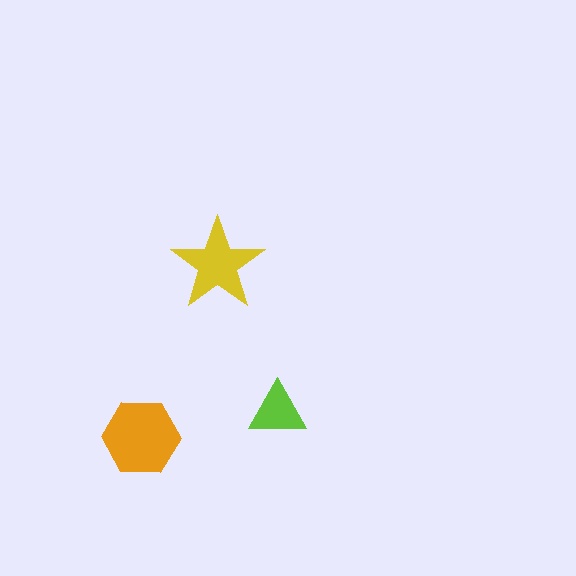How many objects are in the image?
There are 3 objects in the image.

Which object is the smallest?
The lime triangle.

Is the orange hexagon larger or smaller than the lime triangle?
Larger.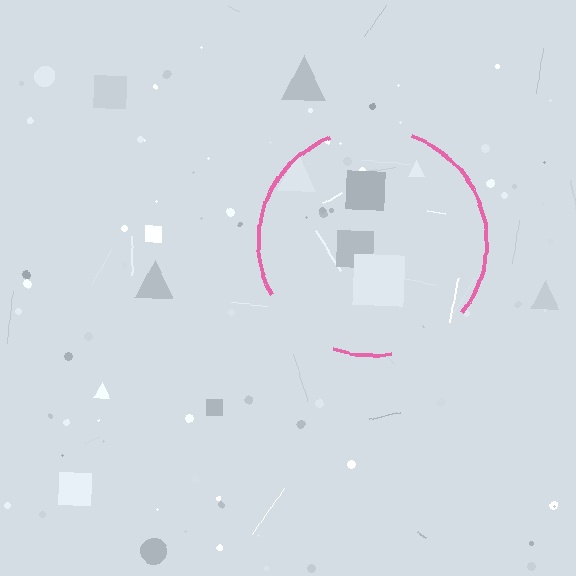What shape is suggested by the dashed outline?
The dashed outline suggests a circle.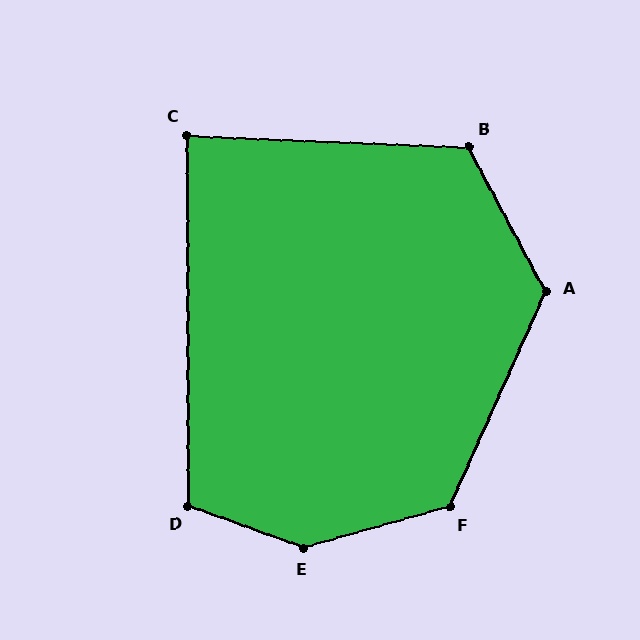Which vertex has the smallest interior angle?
C, at approximately 87 degrees.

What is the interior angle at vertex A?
Approximately 128 degrees (obtuse).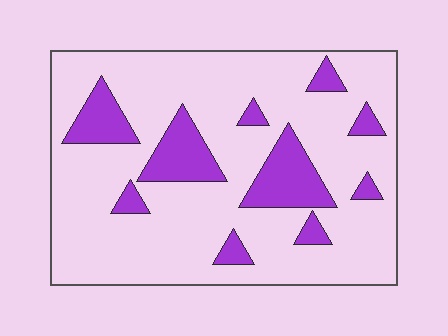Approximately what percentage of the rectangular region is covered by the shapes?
Approximately 20%.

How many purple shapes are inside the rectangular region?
10.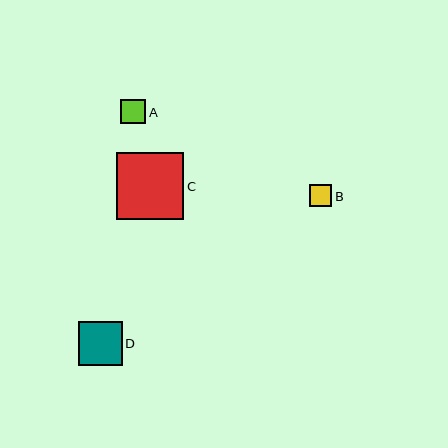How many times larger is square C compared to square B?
Square C is approximately 3.0 times the size of square B.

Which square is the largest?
Square C is the largest with a size of approximately 67 pixels.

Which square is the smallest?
Square B is the smallest with a size of approximately 22 pixels.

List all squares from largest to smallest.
From largest to smallest: C, D, A, B.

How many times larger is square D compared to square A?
Square D is approximately 1.8 times the size of square A.